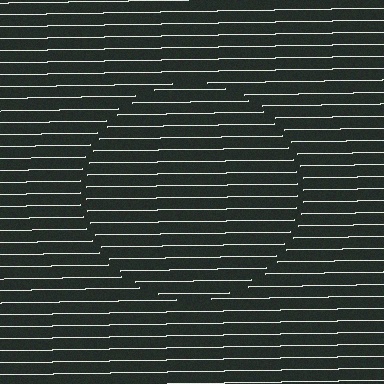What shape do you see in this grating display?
An illusory circle. The interior of the shape contains the same grating, shifted by half a period — the contour is defined by the phase discontinuity where line-ends from the inner and outer gratings abut.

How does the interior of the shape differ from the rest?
The interior of the shape contains the same grating, shifted by half a period — the contour is defined by the phase discontinuity where line-ends from the inner and outer gratings abut.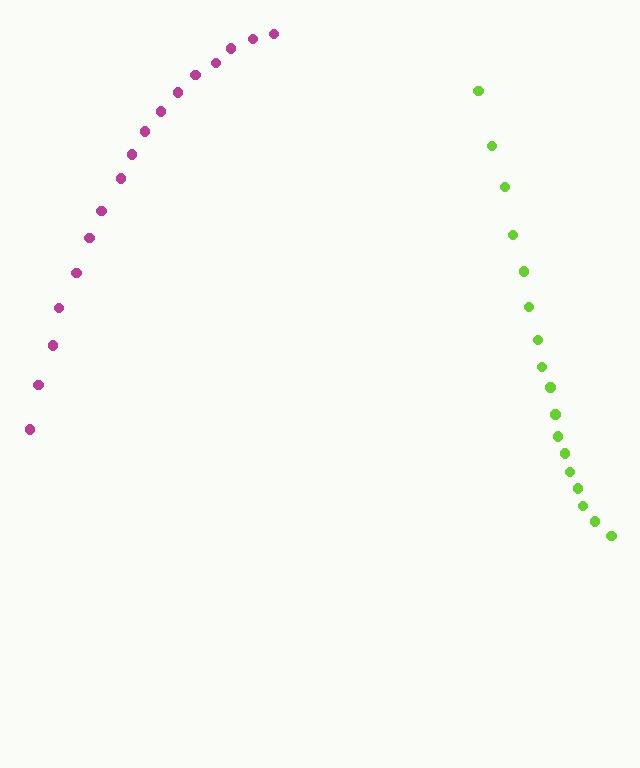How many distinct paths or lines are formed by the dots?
There are 2 distinct paths.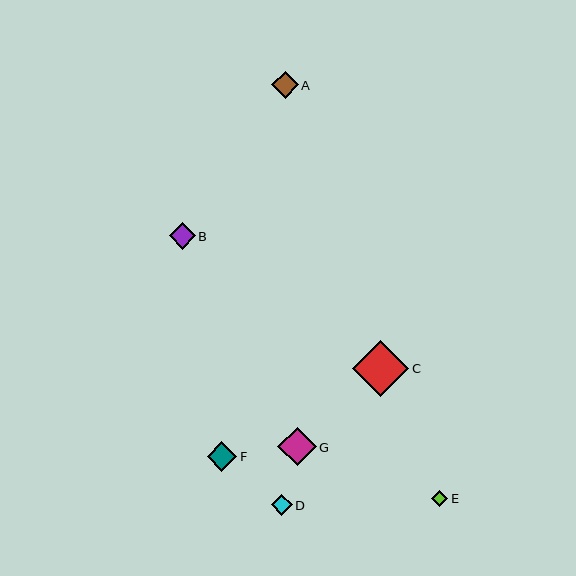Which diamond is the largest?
Diamond C is the largest with a size of approximately 56 pixels.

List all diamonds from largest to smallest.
From largest to smallest: C, G, F, A, B, D, E.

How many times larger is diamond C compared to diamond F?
Diamond C is approximately 1.9 times the size of diamond F.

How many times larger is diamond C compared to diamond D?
Diamond C is approximately 2.7 times the size of diamond D.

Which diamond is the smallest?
Diamond E is the smallest with a size of approximately 16 pixels.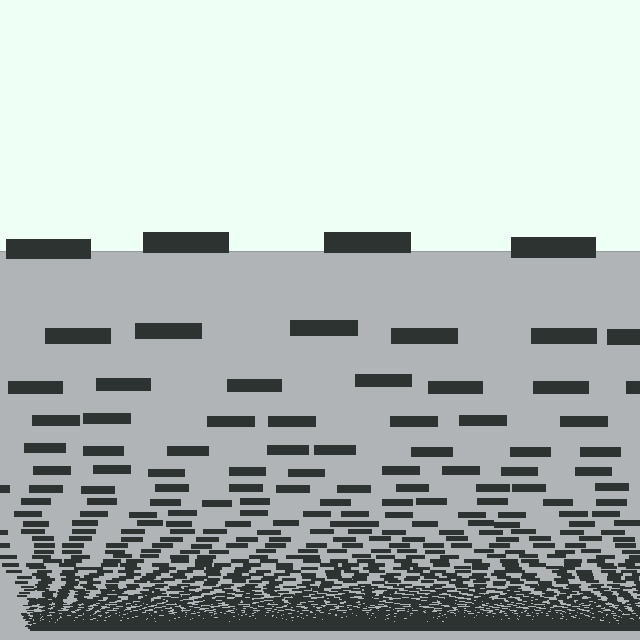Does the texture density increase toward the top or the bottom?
Density increases toward the bottom.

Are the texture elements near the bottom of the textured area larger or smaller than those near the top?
Smaller. The gradient is inverted — elements near the bottom are smaller and denser.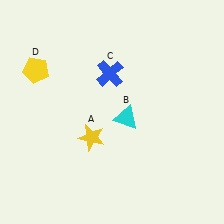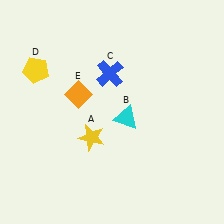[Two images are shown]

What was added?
An orange diamond (E) was added in Image 2.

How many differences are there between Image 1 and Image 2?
There is 1 difference between the two images.